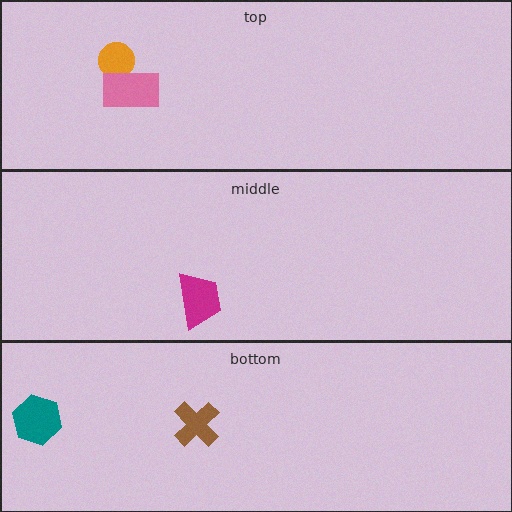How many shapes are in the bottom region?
2.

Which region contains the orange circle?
The top region.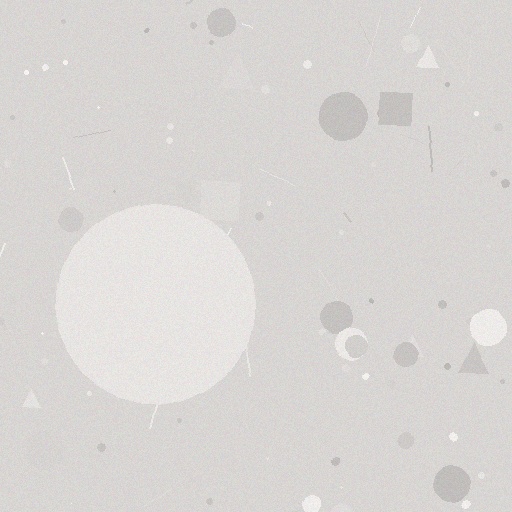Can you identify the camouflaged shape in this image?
The camouflaged shape is a circle.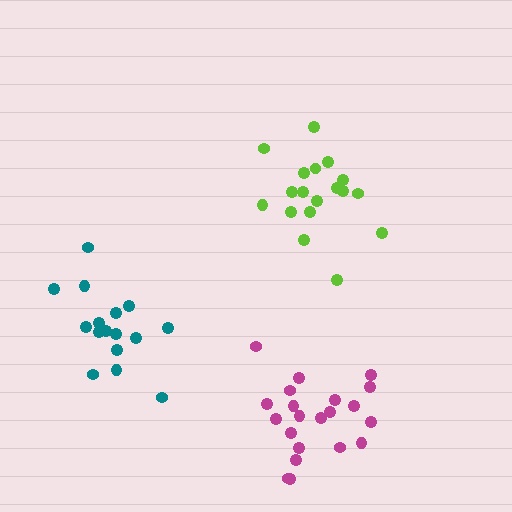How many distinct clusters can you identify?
There are 3 distinct clusters.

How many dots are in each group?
Group 1: 21 dots, Group 2: 18 dots, Group 3: 16 dots (55 total).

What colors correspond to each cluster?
The clusters are colored: magenta, lime, teal.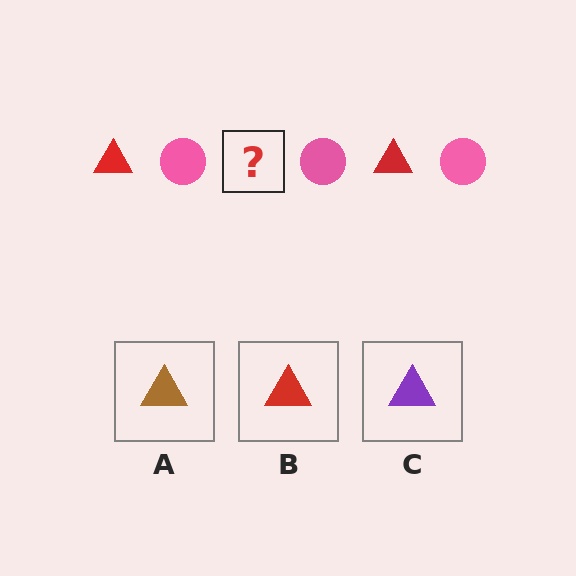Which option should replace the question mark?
Option B.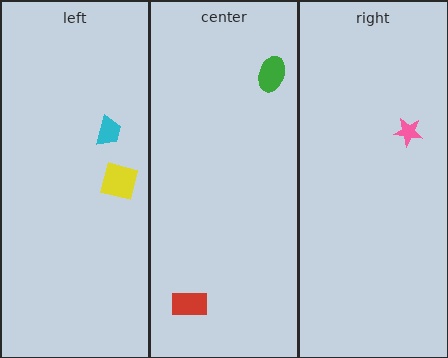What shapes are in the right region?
The pink star.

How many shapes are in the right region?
1.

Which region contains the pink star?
The right region.